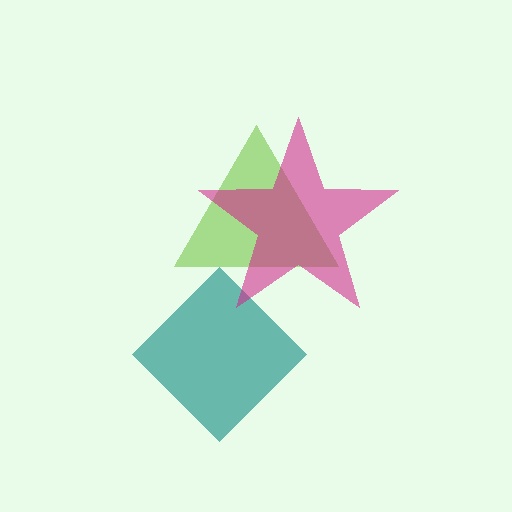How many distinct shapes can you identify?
There are 3 distinct shapes: a lime triangle, a teal diamond, a magenta star.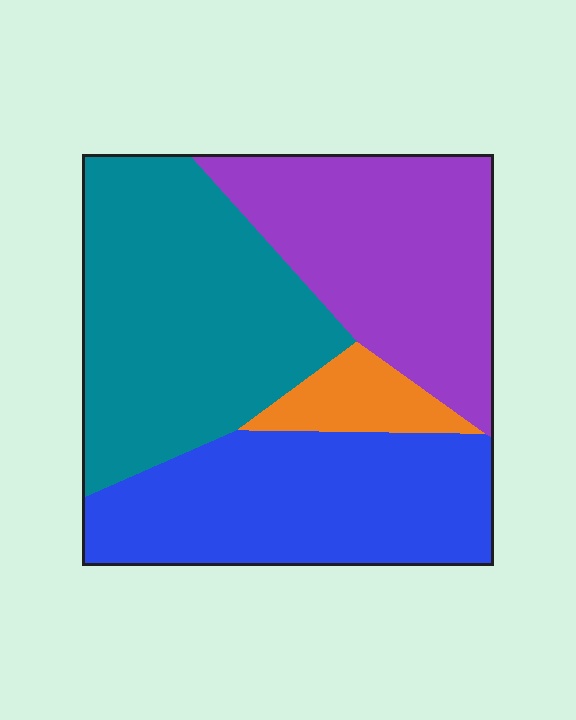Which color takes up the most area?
Teal, at roughly 35%.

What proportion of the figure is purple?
Purple takes up between a quarter and a half of the figure.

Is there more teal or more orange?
Teal.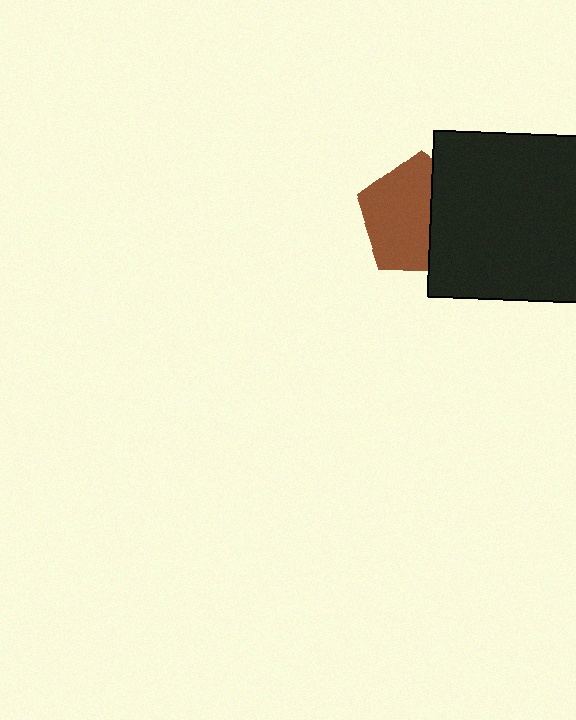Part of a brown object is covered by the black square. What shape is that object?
It is a pentagon.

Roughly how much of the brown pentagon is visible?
About half of it is visible (roughly 61%).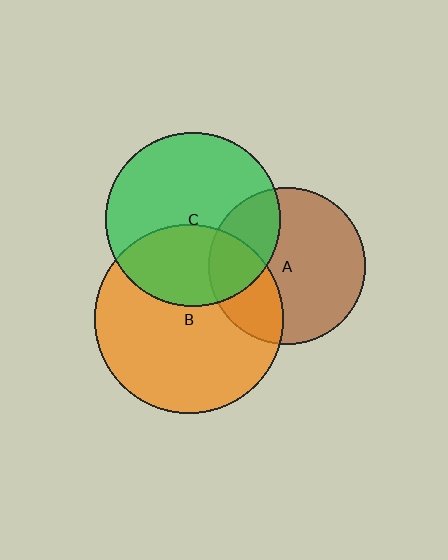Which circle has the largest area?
Circle B (orange).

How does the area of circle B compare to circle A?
Approximately 1.5 times.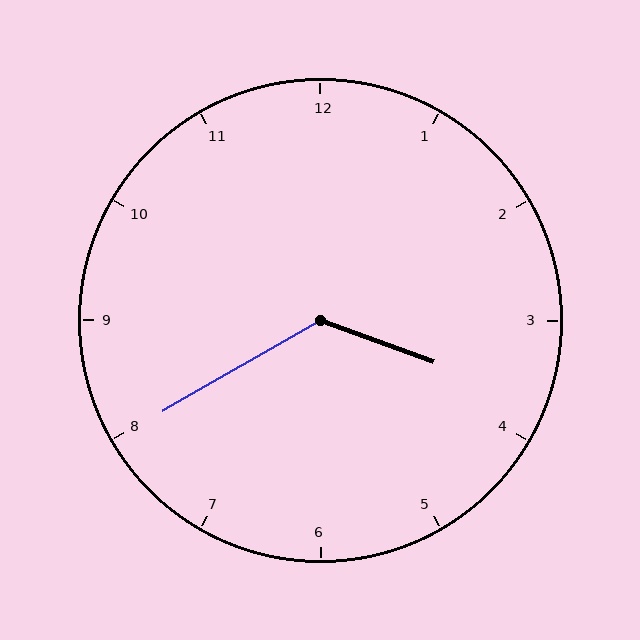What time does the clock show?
3:40.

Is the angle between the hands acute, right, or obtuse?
It is obtuse.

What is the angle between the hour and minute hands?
Approximately 130 degrees.